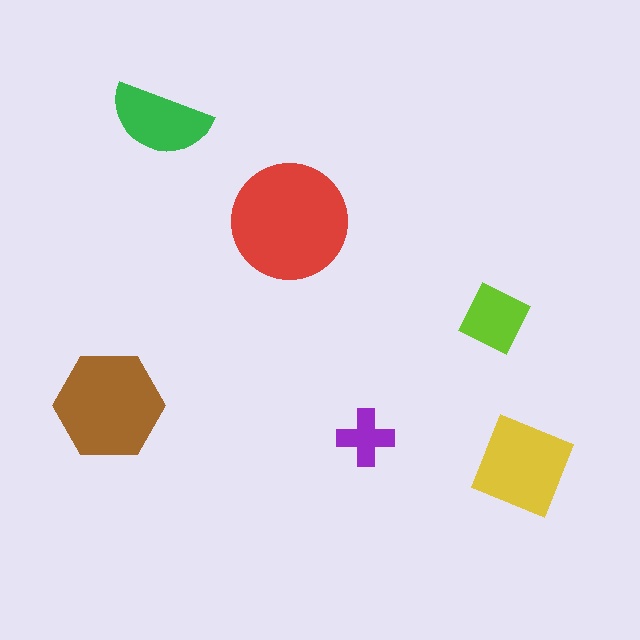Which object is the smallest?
The purple cross.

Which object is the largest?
The red circle.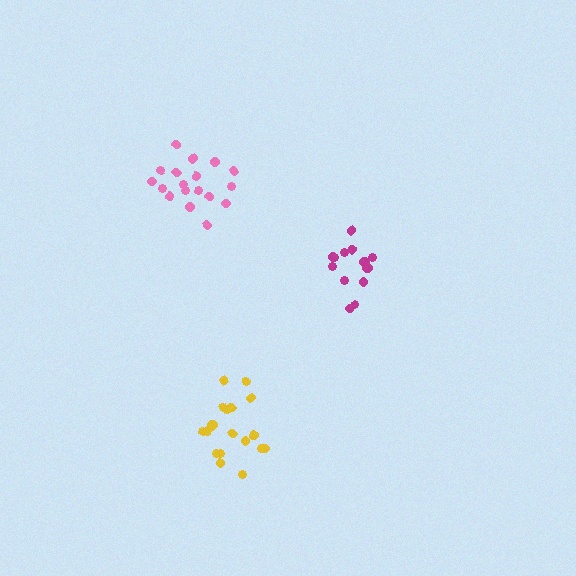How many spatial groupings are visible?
There are 3 spatial groupings.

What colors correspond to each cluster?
The clusters are colored: pink, magenta, yellow.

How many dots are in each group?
Group 1: 18 dots, Group 2: 15 dots, Group 3: 20 dots (53 total).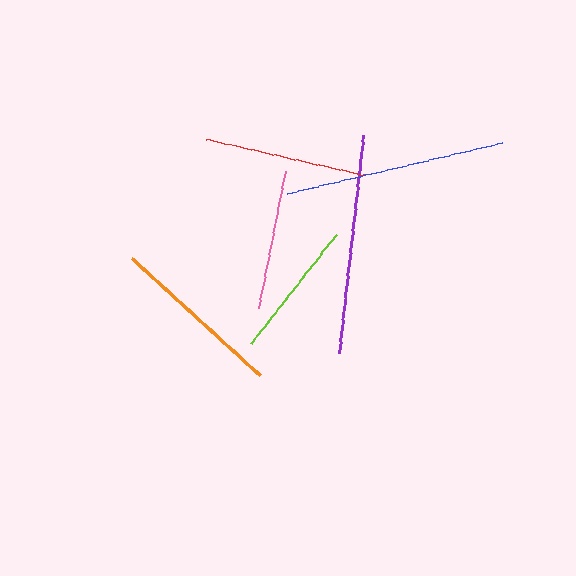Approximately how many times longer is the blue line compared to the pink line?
The blue line is approximately 1.6 times the length of the pink line.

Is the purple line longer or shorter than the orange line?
The purple line is longer than the orange line.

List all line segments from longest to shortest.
From longest to shortest: blue, purple, orange, red, pink, lime.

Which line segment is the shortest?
The lime line is the shortest at approximately 139 pixels.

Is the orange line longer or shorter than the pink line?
The orange line is longer than the pink line.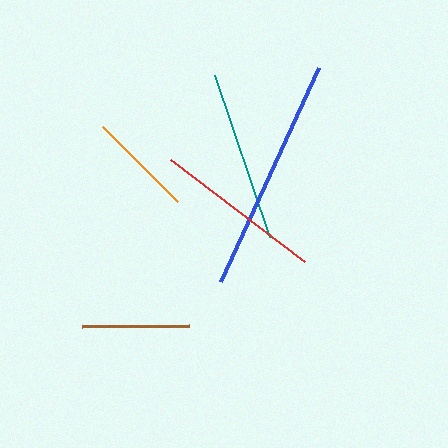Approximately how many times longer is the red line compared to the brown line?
The red line is approximately 1.6 times the length of the brown line.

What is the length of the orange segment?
The orange segment is approximately 106 pixels long.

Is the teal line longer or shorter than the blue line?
The blue line is longer than the teal line.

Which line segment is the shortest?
The orange line is the shortest at approximately 106 pixels.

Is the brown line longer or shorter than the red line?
The red line is longer than the brown line.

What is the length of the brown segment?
The brown segment is approximately 107 pixels long.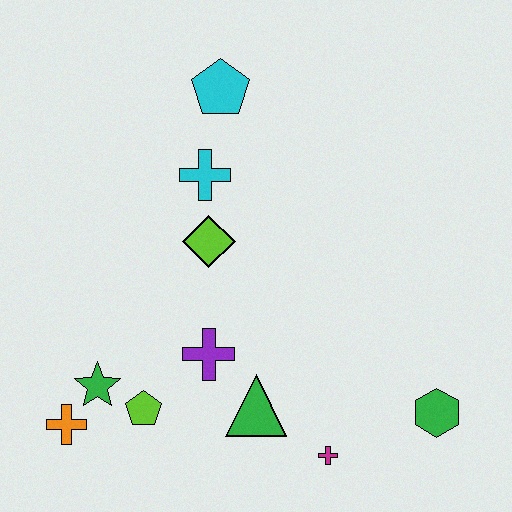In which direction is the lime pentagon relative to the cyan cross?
The lime pentagon is below the cyan cross.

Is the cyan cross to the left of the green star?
No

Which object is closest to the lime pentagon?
The green star is closest to the lime pentagon.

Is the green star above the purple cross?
No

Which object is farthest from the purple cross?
The cyan pentagon is farthest from the purple cross.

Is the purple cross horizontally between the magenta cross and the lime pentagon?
Yes